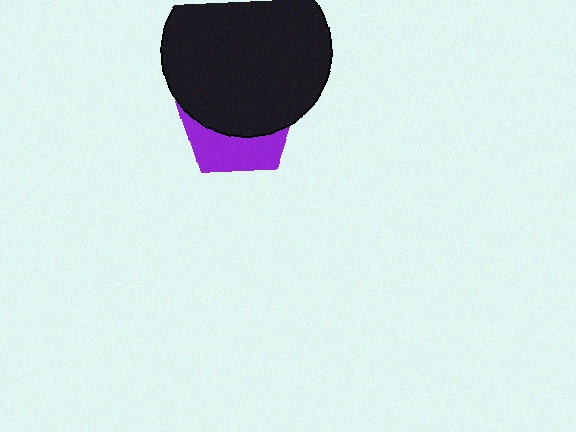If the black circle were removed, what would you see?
You would see the complete purple pentagon.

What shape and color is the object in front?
The object in front is a black circle.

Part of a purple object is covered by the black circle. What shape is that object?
It is a pentagon.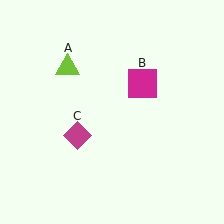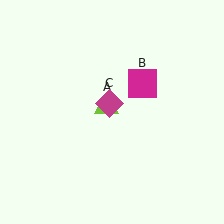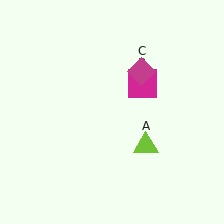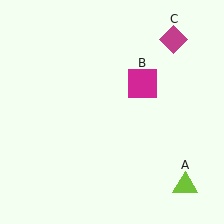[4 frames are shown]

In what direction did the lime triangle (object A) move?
The lime triangle (object A) moved down and to the right.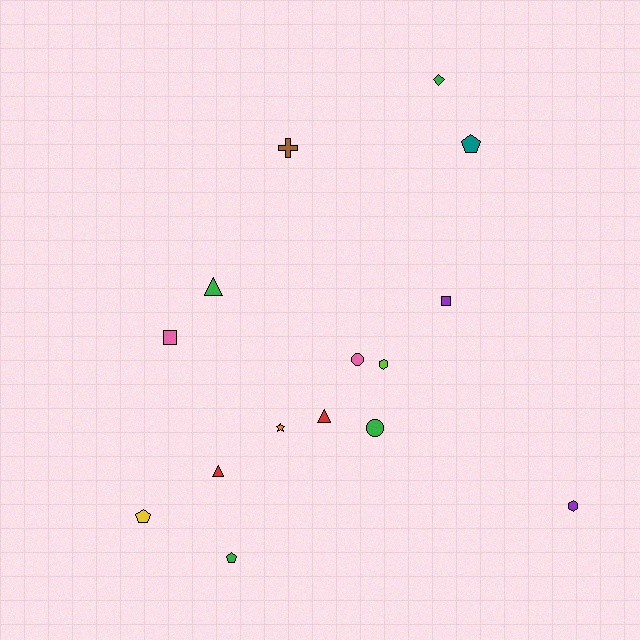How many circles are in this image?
There are 2 circles.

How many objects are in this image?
There are 15 objects.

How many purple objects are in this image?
There are 2 purple objects.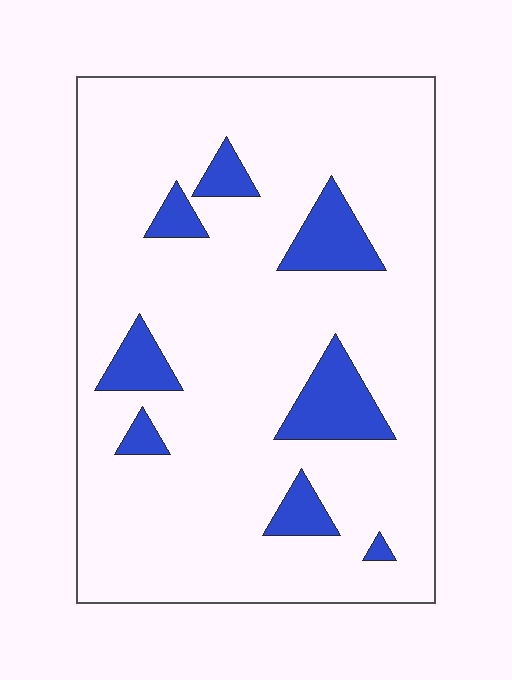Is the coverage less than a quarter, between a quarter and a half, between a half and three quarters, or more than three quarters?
Less than a quarter.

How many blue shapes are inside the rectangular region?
8.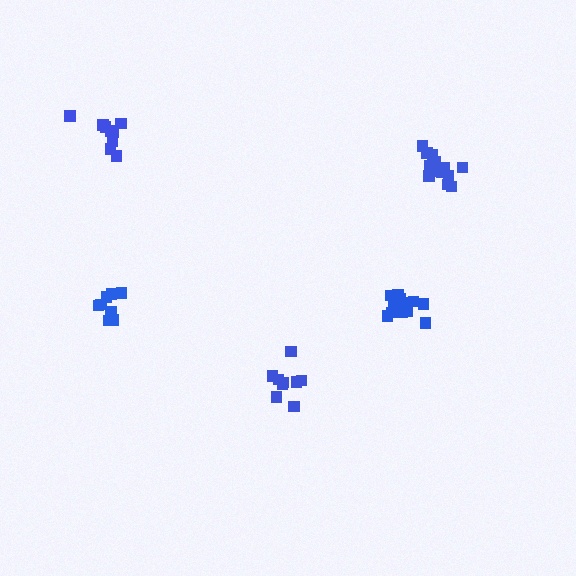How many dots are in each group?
Group 1: 9 dots, Group 2: 13 dots, Group 3: 8 dots, Group 4: 13 dots, Group 5: 9 dots (52 total).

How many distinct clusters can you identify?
There are 5 distinct clusters.